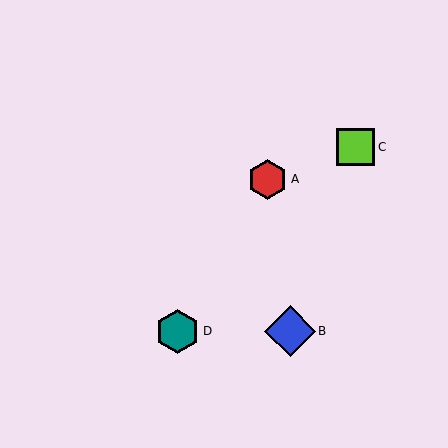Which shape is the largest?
The blue diamond (labeled B) is the largest.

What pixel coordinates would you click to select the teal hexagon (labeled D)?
Click at (178, 331) to select the teal hexagon D.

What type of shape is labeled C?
Shape C is a lime square.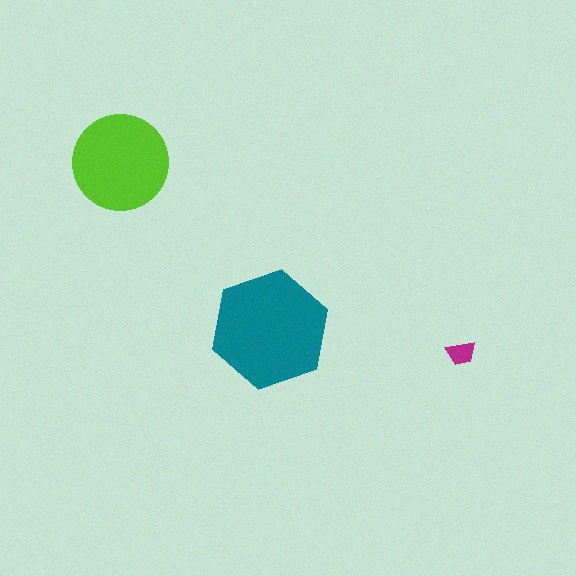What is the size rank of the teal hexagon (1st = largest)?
1st.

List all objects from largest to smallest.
The teal hexagon, the lime circle, the magenta trapezoid.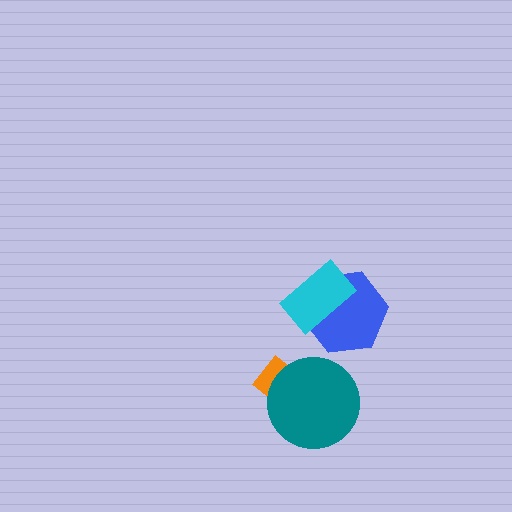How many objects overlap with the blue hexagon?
1 object overlaps with the blue hexagon.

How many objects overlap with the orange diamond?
1 object overlaps with the orange diamond.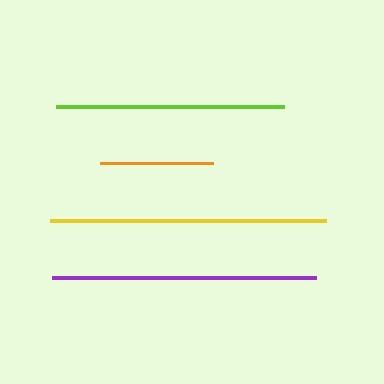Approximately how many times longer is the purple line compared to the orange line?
The purple line is approximately 2.3 times the length of the orange line.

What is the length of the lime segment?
The lime segment is approximately 228 pixels long.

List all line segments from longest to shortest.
From longest to shortest: yellow, purple, lime, orange.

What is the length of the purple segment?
The purple segment is approximately 264 pixels long.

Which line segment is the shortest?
The orange line is the shortest at approximately 113 pixels.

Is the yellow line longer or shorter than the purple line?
The yellow line is longer than the purple line.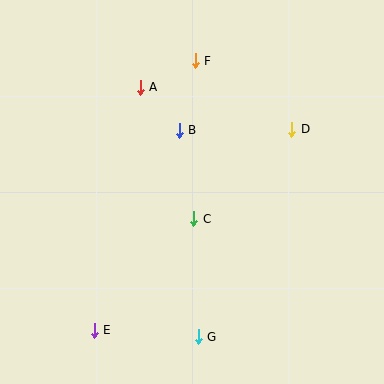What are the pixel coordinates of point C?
Point C is at (194, 219).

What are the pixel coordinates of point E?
Point E is at (94, 330).